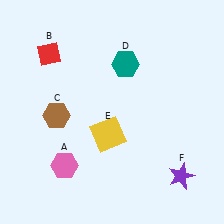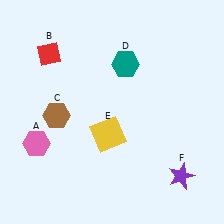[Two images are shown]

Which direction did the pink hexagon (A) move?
The pink hexagon (A) moved left.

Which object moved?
The pink hexagon (A) moved left.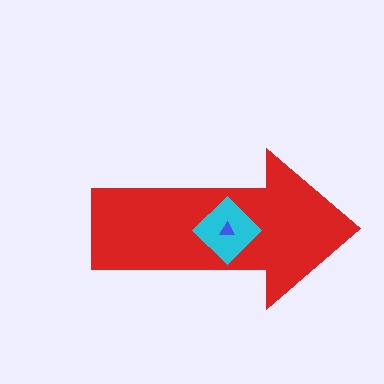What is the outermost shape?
The red arrow.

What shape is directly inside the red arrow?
The cyan diamond.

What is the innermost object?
The blue triangle.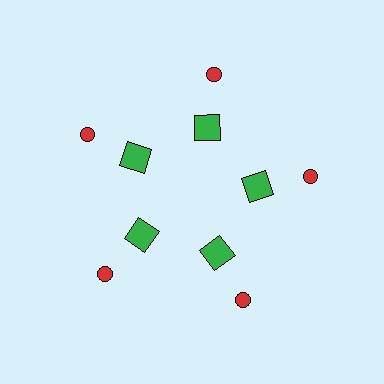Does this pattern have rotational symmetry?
Yes, this pattern has 5-fold rotational symmetry. It looks the same after rotating 72 degrees around the center.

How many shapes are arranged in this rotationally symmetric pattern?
There are 10 shapes, arranged in 5 groups of 2.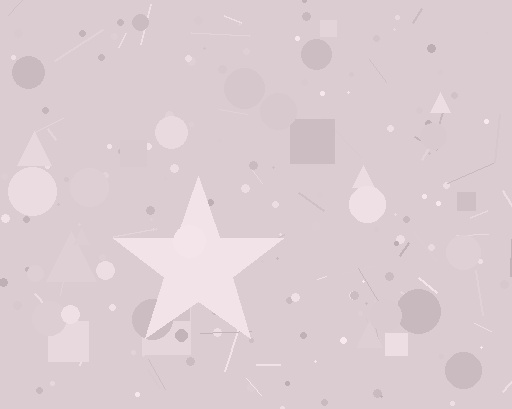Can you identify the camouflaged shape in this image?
The camouflaged shape is a star.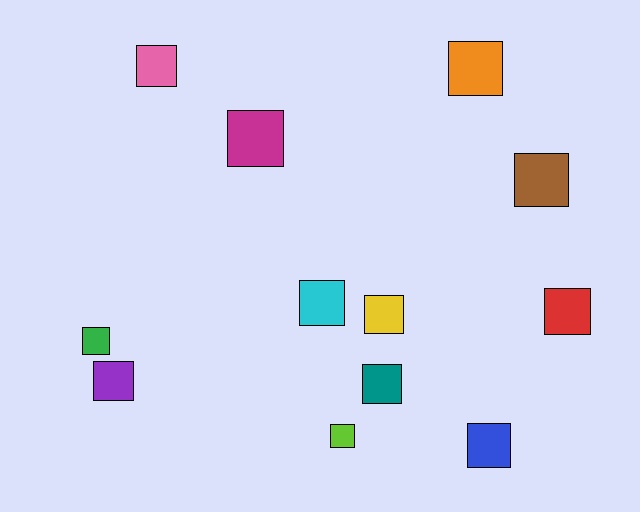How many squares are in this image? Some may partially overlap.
There are 12 squares.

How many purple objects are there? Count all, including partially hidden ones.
There is 1 purple object.